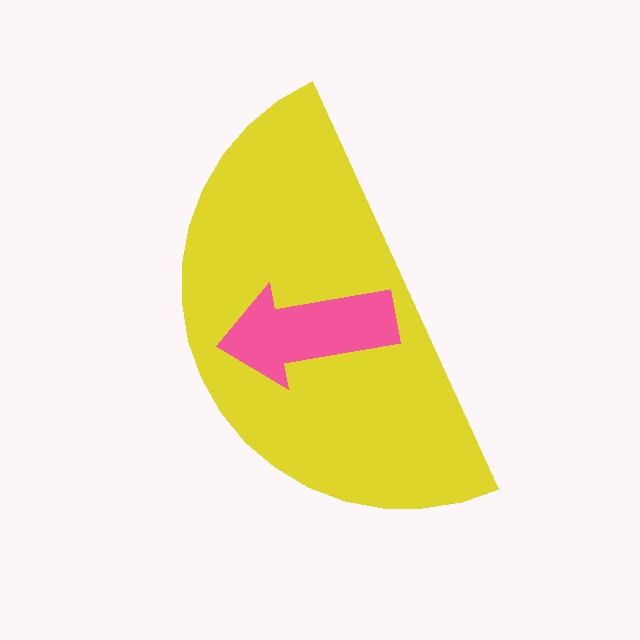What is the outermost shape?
The yellow semicircle.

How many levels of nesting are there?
2.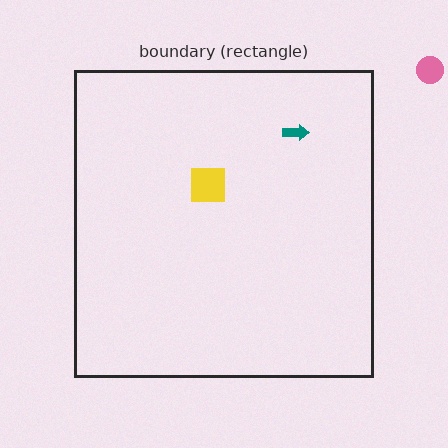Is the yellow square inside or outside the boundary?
Inside.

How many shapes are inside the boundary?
2 inside, 1 outside.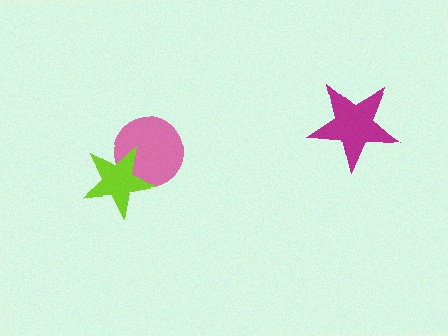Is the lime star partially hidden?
No, no other shape covers it.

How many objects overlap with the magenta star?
0 objects overlap with the magenta star.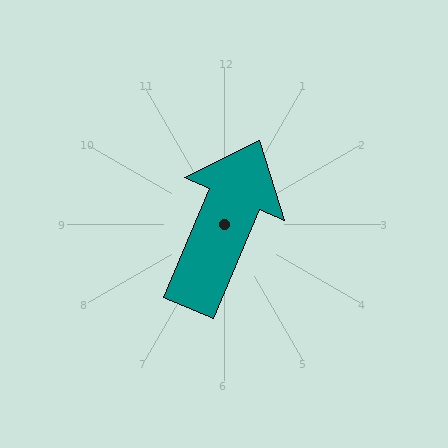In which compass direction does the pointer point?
Northeast.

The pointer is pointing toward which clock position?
Roughly 1 o'clock.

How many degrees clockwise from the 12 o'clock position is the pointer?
Approximately 23 degrees.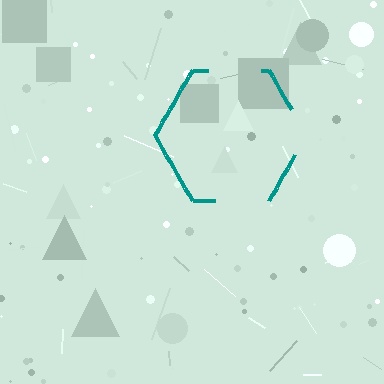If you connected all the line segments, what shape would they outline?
They would outline a hexagon.